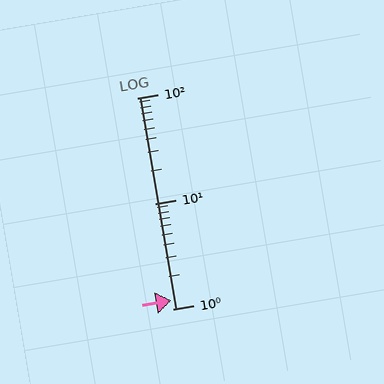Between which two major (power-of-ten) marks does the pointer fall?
The pointer is between 1 and 10.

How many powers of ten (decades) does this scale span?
The scale spans 2 decades, from 1 to 100.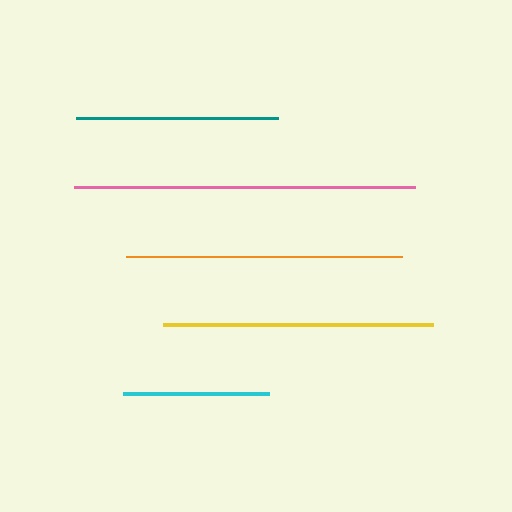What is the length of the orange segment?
The orange segment is approximately 277 pixels long.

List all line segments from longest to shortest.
From longest to shortest: pink, orange, yellow, teal, cyan.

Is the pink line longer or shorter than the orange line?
The pink line is longer than the orange line.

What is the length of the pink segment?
The pink segment is approximately 342 pixels long.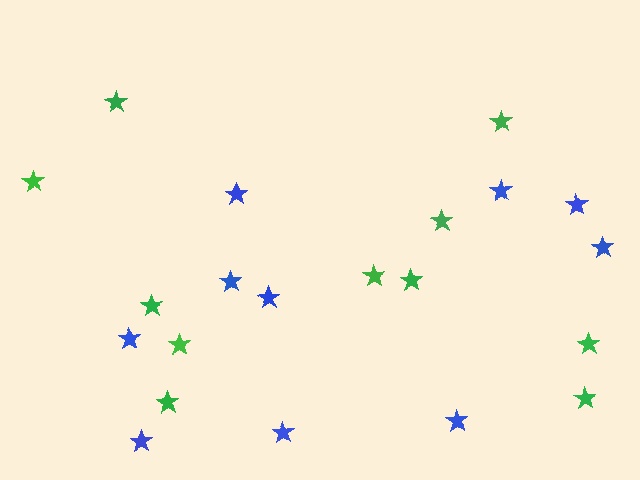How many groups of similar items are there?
There are 2 groups: one group of blue stars (10) and one group of green stars (11).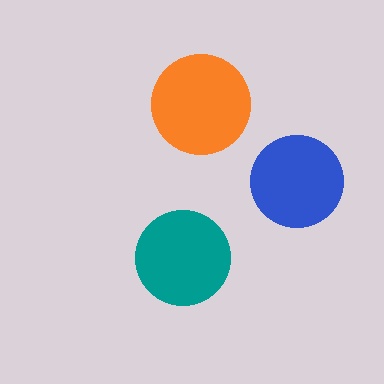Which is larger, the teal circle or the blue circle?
The teal one.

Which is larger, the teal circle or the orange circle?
The orange one.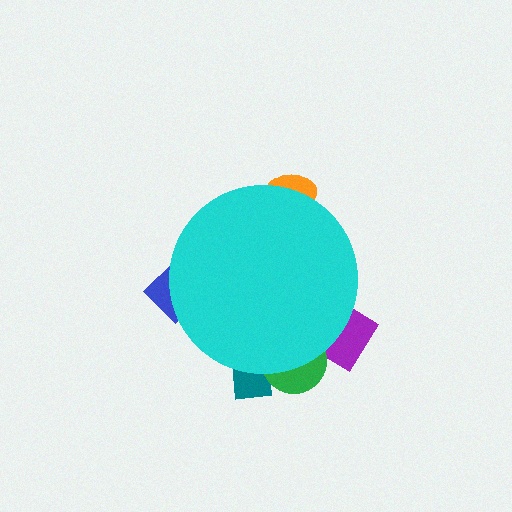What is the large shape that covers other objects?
A cyan circle.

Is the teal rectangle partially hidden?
Yes, the teal rectangle is partially hidden behind the cyan circle.